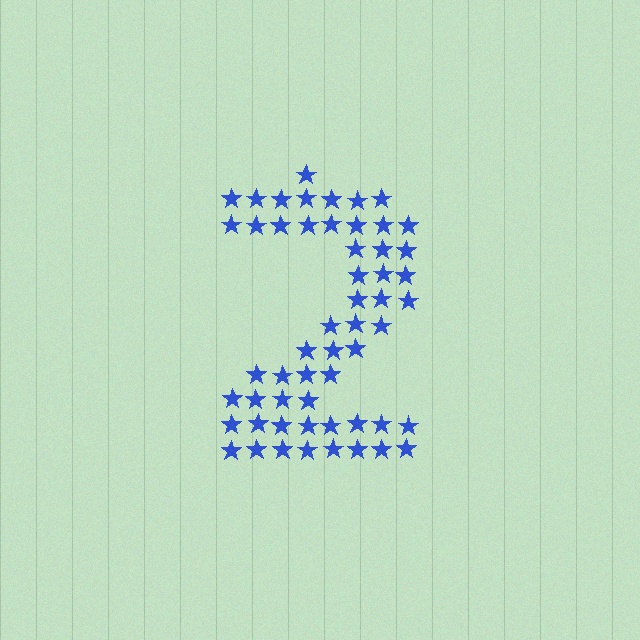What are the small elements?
The small elements are stars.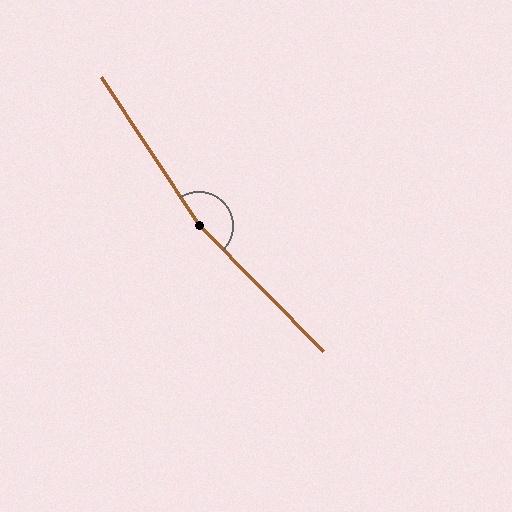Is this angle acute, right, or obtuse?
It is obtuse.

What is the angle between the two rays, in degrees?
Approximately 169 degrees.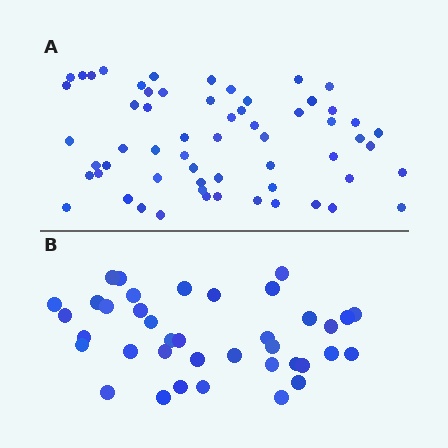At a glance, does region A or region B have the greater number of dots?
Region A (the top region) has more dots.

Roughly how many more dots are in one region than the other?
Region A has approximately 20 more dots than region B.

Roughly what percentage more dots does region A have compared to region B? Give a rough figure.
About 60% more.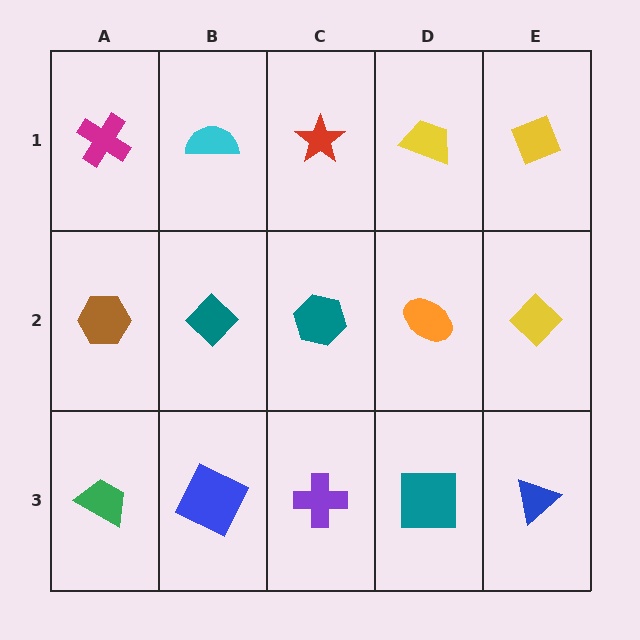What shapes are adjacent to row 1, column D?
An orange ellipse (row 2, column D), a red star (row 1, column C), a yellow diamond (row 1, column E).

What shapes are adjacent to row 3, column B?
A teal diamond (row 2, column B), a green trapezoid (row 3, column A), a purple cross (row 3, column C).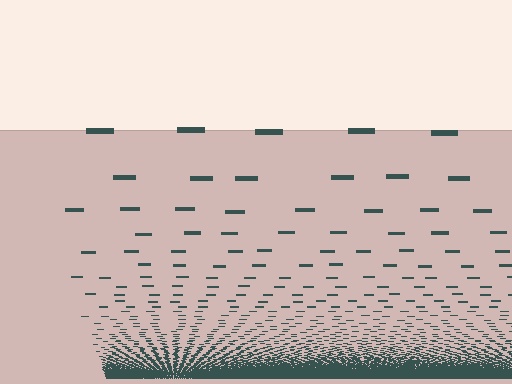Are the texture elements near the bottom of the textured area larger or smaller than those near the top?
Smaller. The gradient is inverted — elements near the bottom are smaller and denser.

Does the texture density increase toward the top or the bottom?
Density increases toward the bottom.